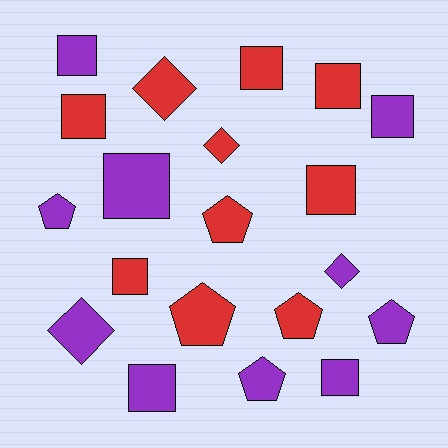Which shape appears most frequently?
Square, with 10 objects.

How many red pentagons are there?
There are 3 red pentagons.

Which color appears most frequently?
Red, with 10 objects.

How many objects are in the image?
There are 20 objects.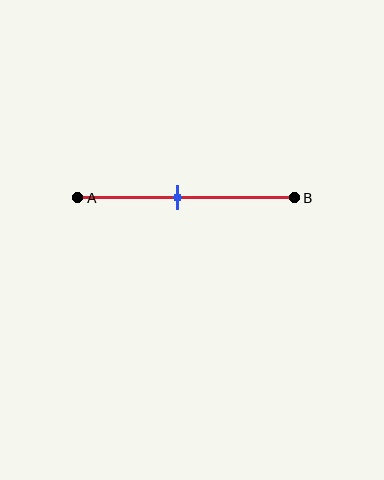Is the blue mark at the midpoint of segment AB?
No, the mark is at about 45% from A, not at the 50% midpoint.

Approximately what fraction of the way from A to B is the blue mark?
The blue mark is approximately 45% of the way from A to B.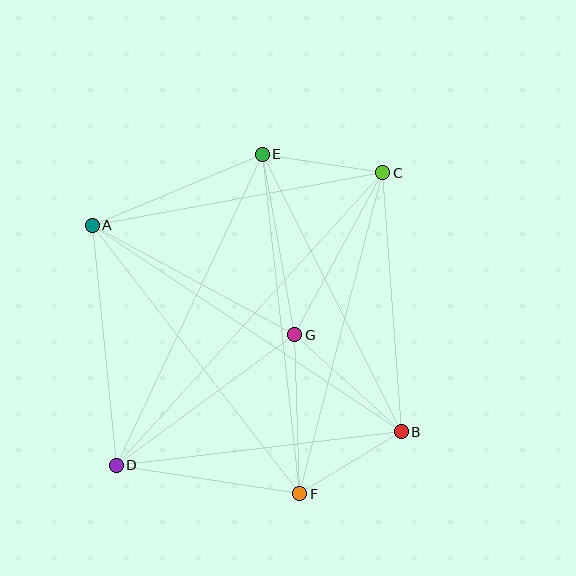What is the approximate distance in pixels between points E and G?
The distance between E and G is approximately 183 pixels.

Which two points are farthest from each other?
Points C and D are farthest from each other.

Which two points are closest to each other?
Points B and F are closest to each other.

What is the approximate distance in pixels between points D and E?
The distance between D and E is approximately 343 pixels.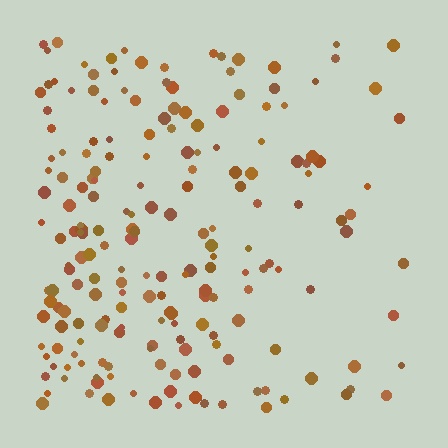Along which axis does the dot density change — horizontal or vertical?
Horizontal.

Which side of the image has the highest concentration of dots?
The left.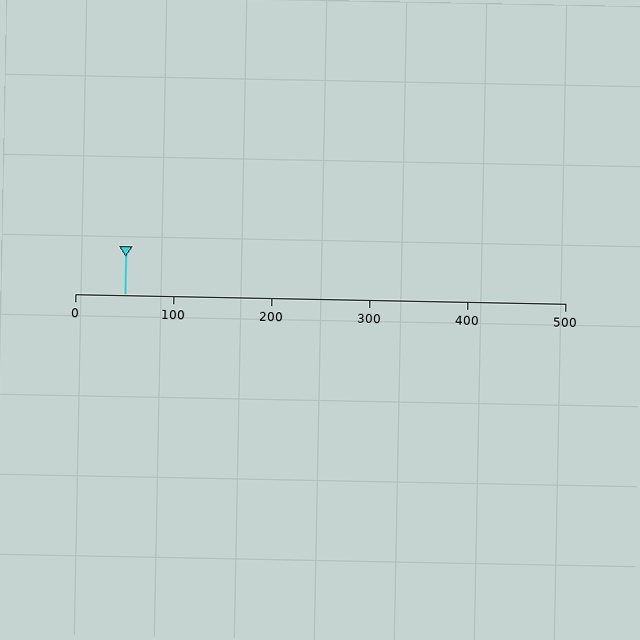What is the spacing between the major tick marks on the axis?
The major ticks are spaced 100 apart.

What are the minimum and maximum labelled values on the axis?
The axis runs from 0 to 500.